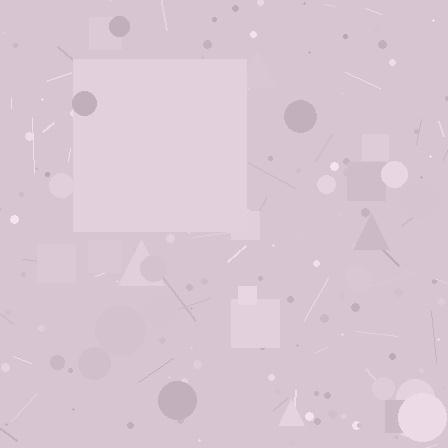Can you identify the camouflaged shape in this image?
The camouflaged shape is a square.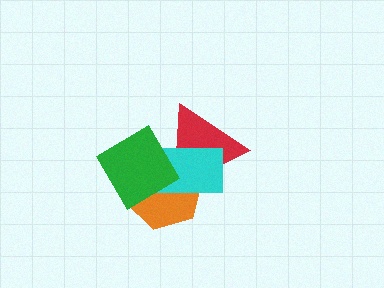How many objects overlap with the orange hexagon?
3 objects overlap with the orange hexagon.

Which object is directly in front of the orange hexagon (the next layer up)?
The red triangle is directly in front of the orange hexagon.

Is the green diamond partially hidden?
No, no other shape covers it.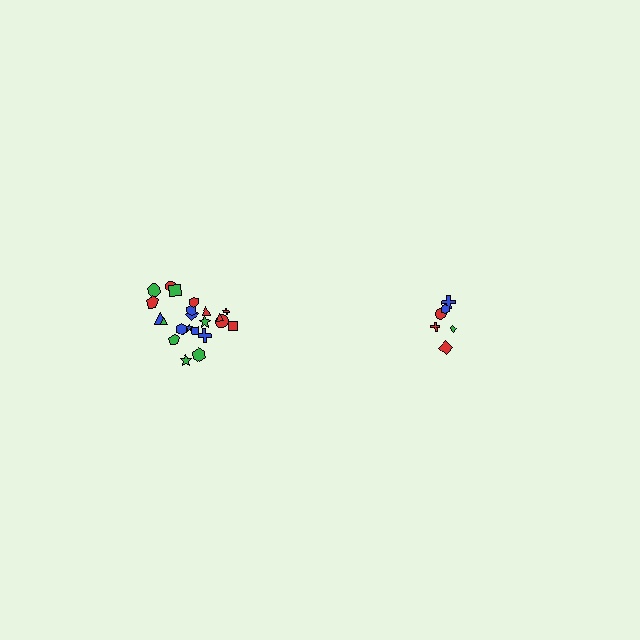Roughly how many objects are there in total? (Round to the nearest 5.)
Roughly 30 objects in total.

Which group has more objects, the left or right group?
The left group.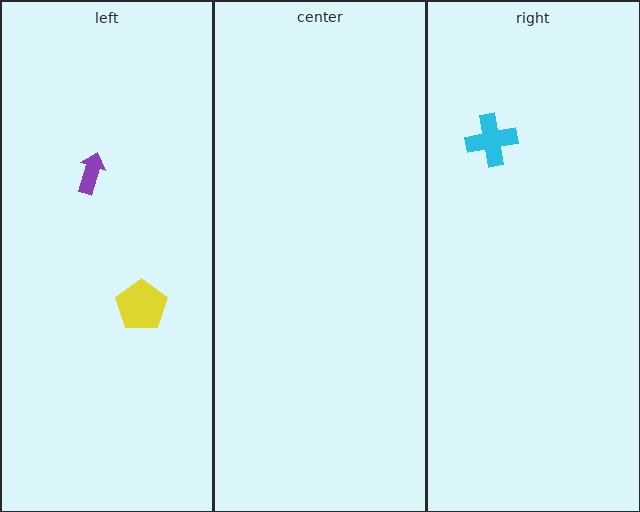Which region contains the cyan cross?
The right region.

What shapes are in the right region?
The cyan cross.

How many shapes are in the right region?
1.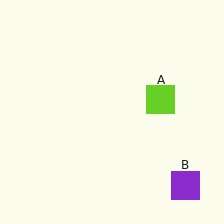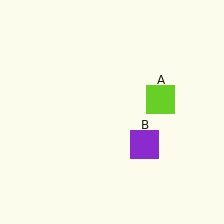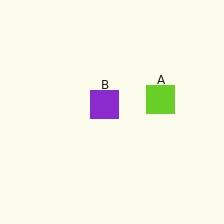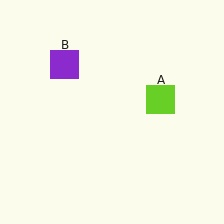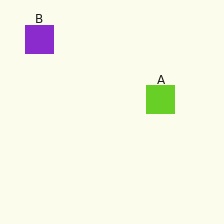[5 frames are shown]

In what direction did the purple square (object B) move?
The purple square (object B) moved up and to the left.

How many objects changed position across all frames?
1 object changed position: purple square (object B).